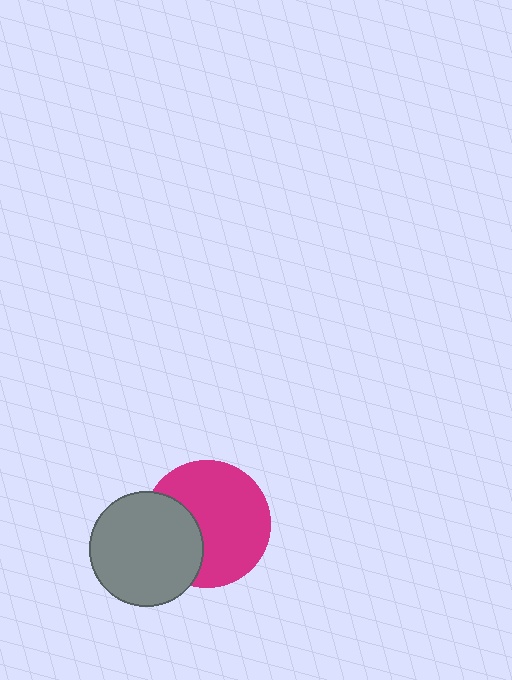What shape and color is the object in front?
The object in front is a gray circle.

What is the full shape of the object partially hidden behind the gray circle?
The partially hidden object is a magenta circle.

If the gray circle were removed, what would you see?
You would see the complete magenta circle.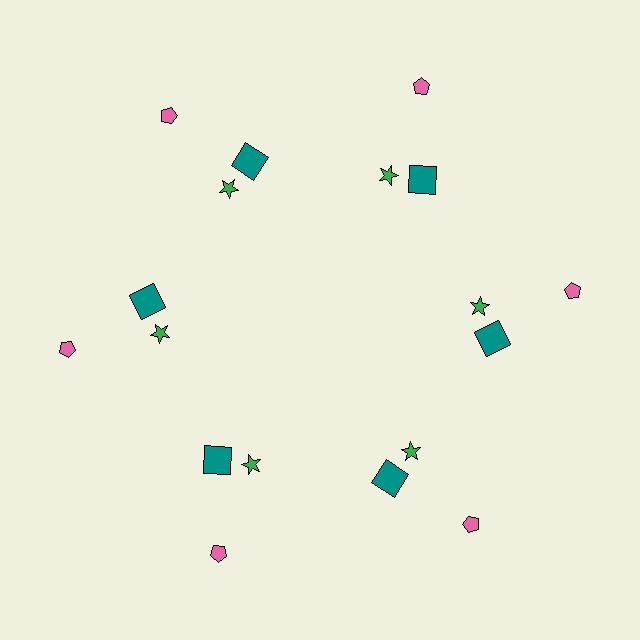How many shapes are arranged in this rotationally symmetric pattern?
There are 18 shapes, arranged in 6 groups of 3.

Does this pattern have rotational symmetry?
Yes, this pattern has 6-fold rotational symmetry. It looks the same after rotating 60 degrees around the center.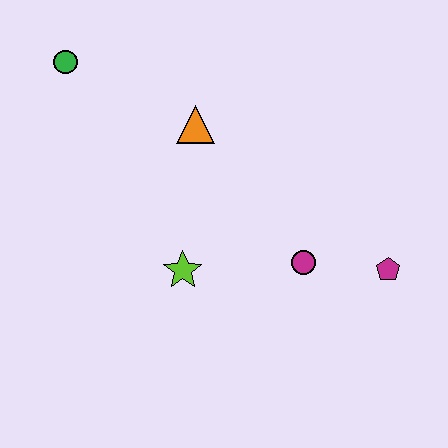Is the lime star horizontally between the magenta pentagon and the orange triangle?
No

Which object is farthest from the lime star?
The green circle is farthest from the lime star.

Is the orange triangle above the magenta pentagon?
Yes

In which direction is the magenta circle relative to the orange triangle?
The magenta circle is below the orange triangle.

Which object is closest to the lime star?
The magenta circle is closest to the lime star.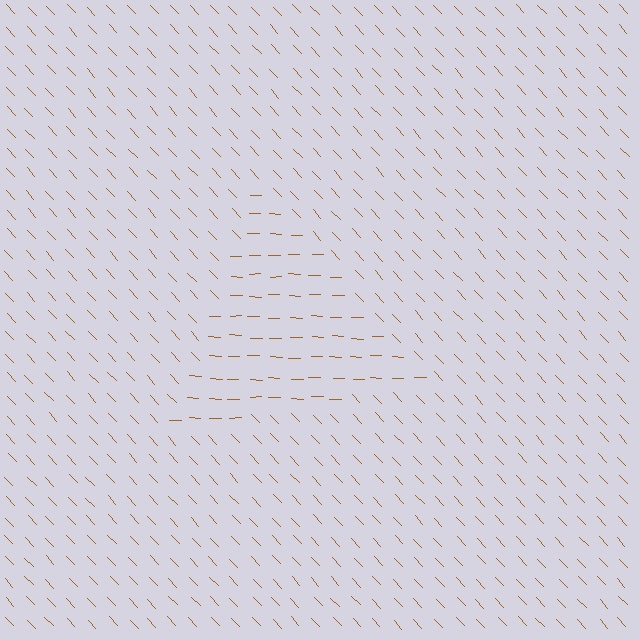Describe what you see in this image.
The image is filled with small brown line segments. A triangle region in the image has lines oriented differently from the surrounding lines, creating a visible texture boundary.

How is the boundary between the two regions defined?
The boundary is defined purely by a change in line orientation (approximately 45 degrees difference). All lines are the same color and thickness.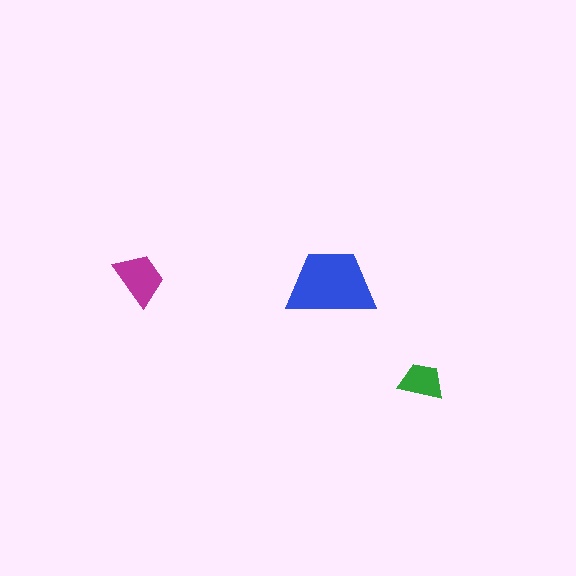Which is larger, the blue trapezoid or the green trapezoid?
The blue one.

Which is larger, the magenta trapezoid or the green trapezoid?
The magenta one.